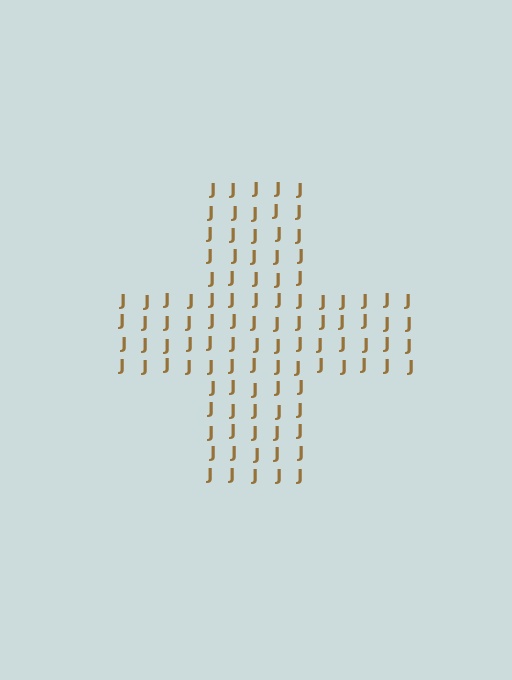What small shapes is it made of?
It is made of small letter J's.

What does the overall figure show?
The overall figure shows a cross.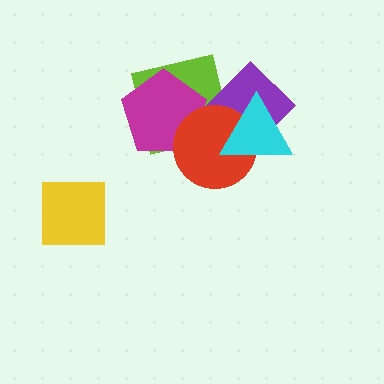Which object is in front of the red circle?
The cyan triangle is in front of the red circle.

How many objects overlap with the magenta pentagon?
2 objects overlap with the magenta pentagon.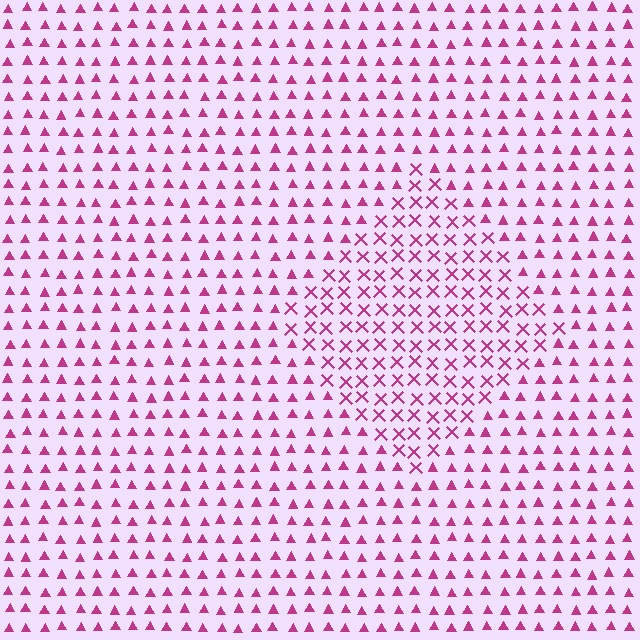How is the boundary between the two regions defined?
The boundary is defined by a change in element shape: X marks inside vs. triangles outside. All elements share the same color and spacing.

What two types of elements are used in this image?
The image uses X marks inside the diamond region and triangles outside it.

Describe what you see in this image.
The image is filled with small magenta elements arranged in a uniform grid. A diamond-shaped region contains X marks, while the surrounding area contains triangles. The boundary is defined purely by the change in element shape.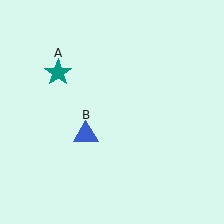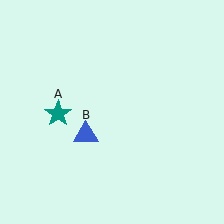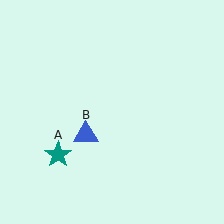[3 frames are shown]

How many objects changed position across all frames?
1 object changed position: teal star (object A).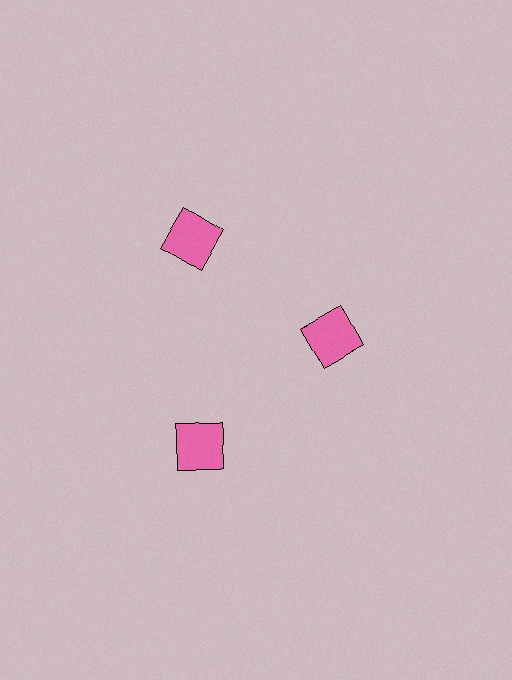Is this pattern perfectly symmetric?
No. The 3 pink squares are arranged in a ring, but one element near the 3 o'clock position is pulled inward toward the center, breaking the 3-fold rotational symmetry.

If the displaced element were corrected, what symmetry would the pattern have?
It would have 3-fold rotational symmetry — the pattern would map onto itself every 120 degrees.